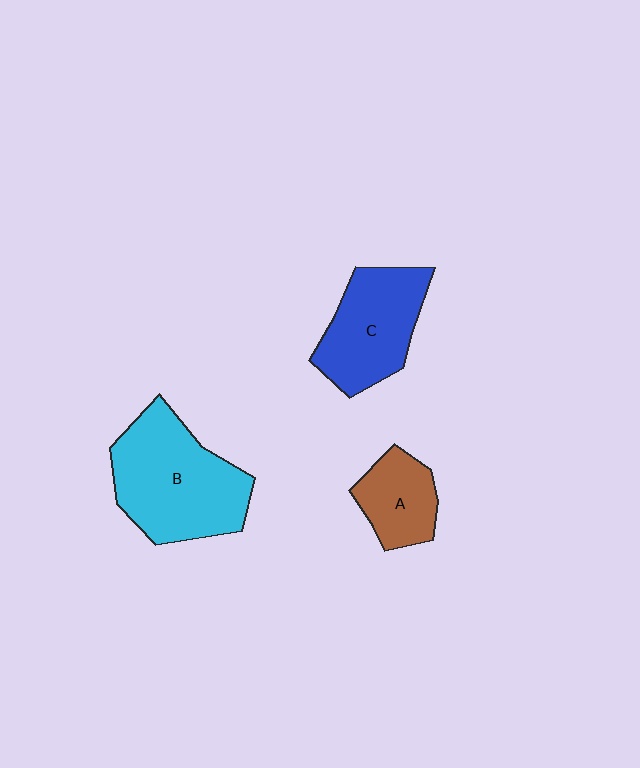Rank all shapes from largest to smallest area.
From largest to smallest: B (cyan), C (blue), A (brown).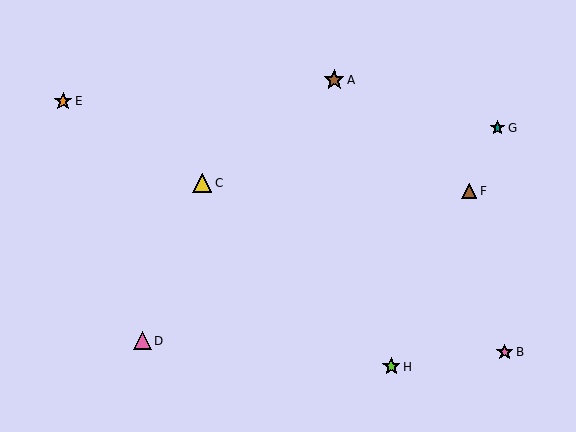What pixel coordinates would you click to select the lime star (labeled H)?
Click at (391, 367) to select the lime star H.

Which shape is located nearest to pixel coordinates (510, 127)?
The teal star (labeled G) at (498, 128) is nearest to that location.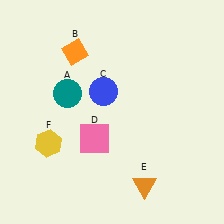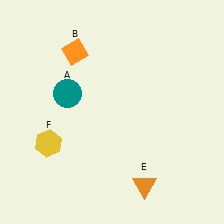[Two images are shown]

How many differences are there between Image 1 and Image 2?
There are 2 differences between the two images.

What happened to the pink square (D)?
The pink square (D) was removed in Image 2. It was in the bottom-left area of Image 1.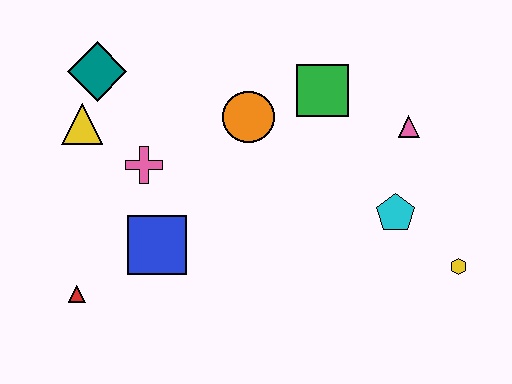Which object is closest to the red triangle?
The blue square is closest to the red triangle.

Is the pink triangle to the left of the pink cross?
No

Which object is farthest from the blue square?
The yellow hexagon is farthest from the blue square.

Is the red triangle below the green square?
Yes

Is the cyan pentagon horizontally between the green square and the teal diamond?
No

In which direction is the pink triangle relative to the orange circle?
The pink triangle is to the right of the orange circle.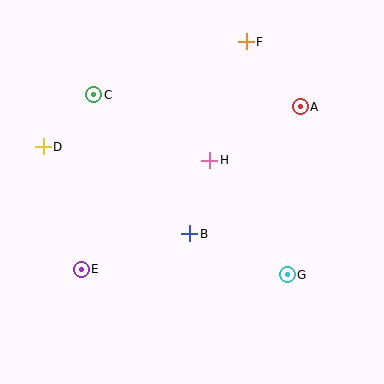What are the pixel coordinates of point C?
Point C is at (94, 95).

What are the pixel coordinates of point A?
Point A is at (300, 107).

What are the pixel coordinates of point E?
Point E is at (81, 269).